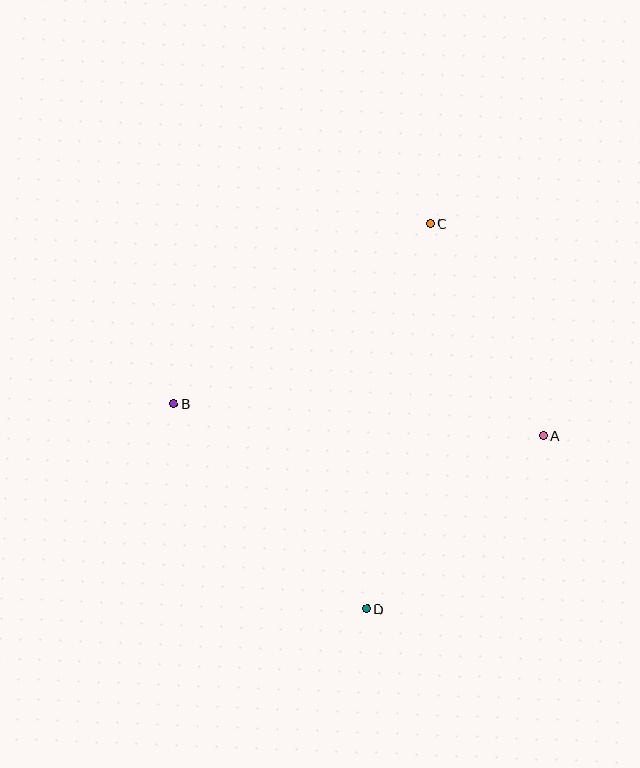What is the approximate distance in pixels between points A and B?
The distance between A and B is approximately 371 pixels.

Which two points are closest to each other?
Points A and C are closest to each other.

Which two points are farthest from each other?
Points C and D are farthest from each other.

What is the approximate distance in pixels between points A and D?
The distance between A and D is approximately 248 pixels.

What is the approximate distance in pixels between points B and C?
The distance between B and C is approximately 313 pixels.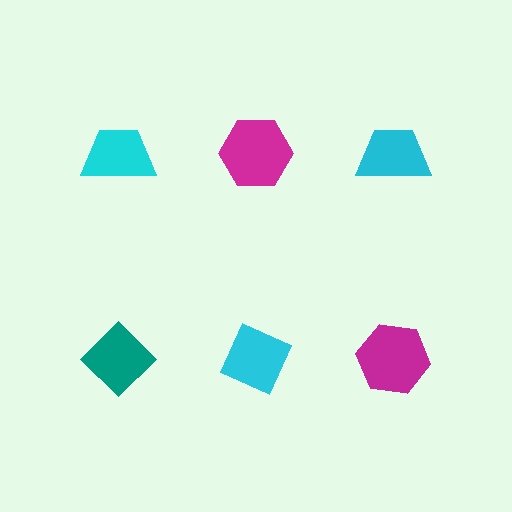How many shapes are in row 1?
3 shapes.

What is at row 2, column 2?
A cyan diamond.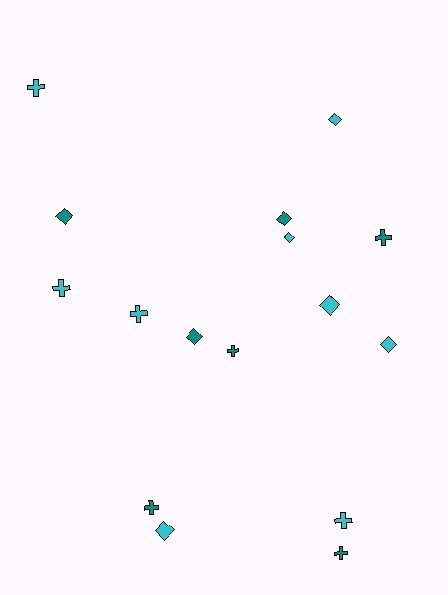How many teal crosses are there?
There are 4 teal crosses.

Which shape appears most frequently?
Diamond, with 8 objects.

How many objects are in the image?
There are 16 objects.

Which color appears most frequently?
Cyan, with 9 objects.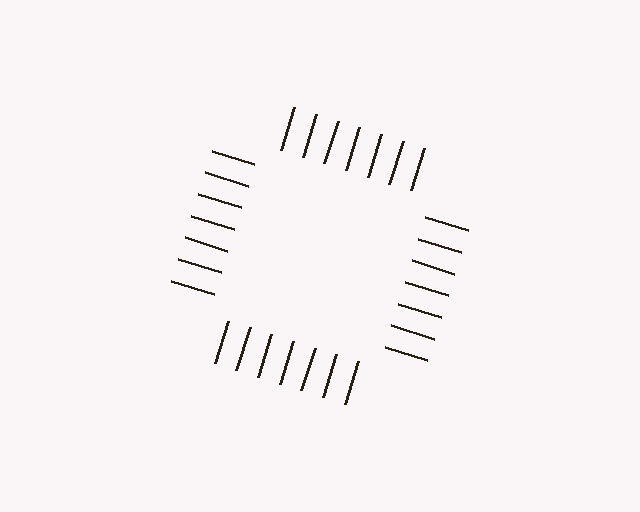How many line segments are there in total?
28 — 7 along each of the 4 edges.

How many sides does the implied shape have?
4 sides — the line-ends trace a square.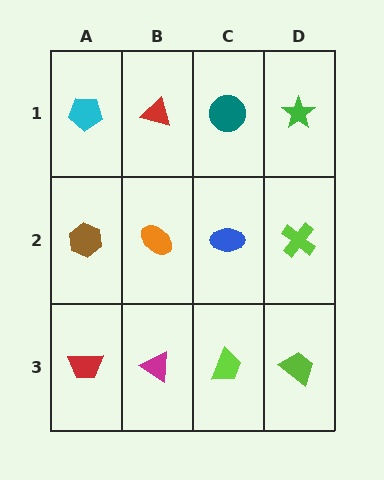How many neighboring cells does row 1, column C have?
3.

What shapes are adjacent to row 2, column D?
A green star (row 1, column D), a lime trapezoid (row 3, column D), a blue ellipse (row 2, column C).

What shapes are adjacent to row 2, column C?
A teal circle (row 1, column C), a lime trapezoid (row 3, column C), an orange ellipse (row 2, column B), a lime cross (row 2, column D).